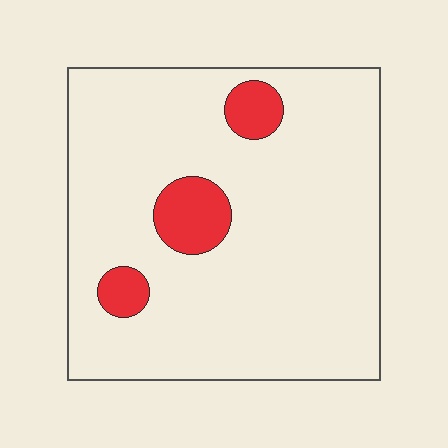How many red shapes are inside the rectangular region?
3.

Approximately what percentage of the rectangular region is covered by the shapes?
Approximately 10%.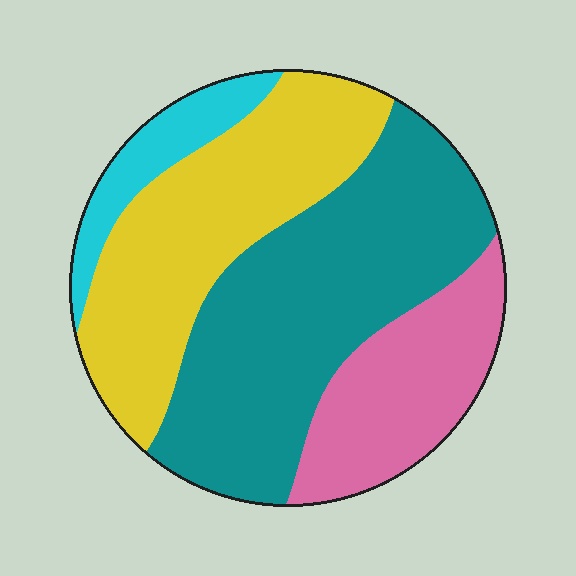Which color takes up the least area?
Cyan, at roughly 10%.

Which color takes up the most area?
Teal, at roughly 40%.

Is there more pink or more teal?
Teal.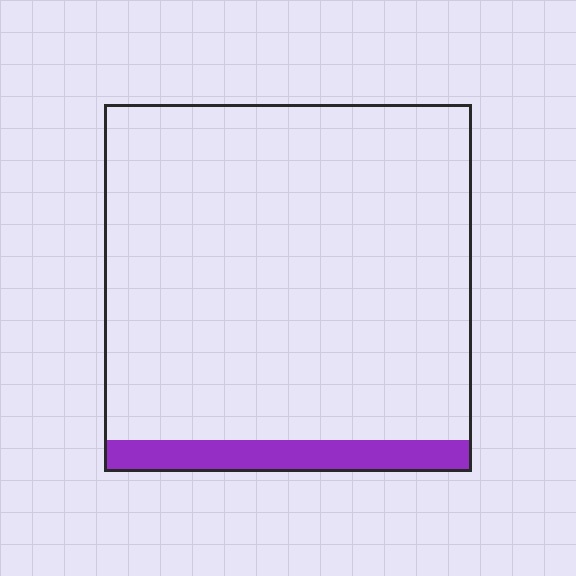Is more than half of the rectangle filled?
No.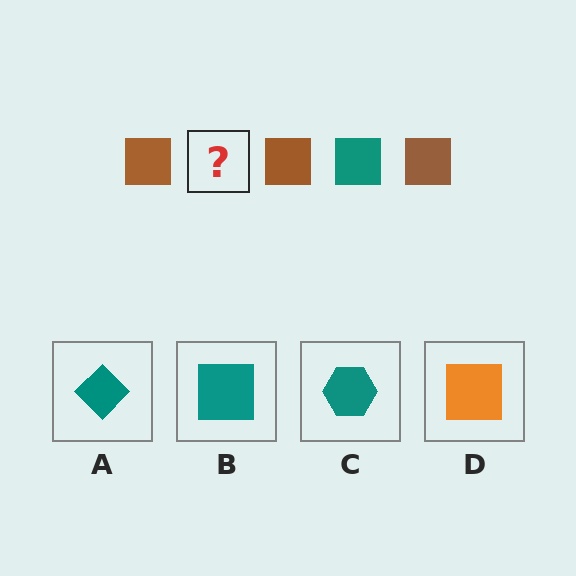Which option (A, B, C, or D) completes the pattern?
B.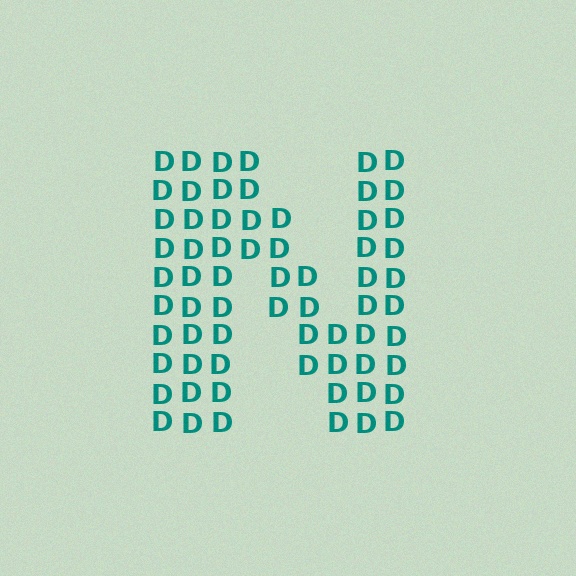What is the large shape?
The large shape is the letter N.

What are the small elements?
The small elements are letter D's.